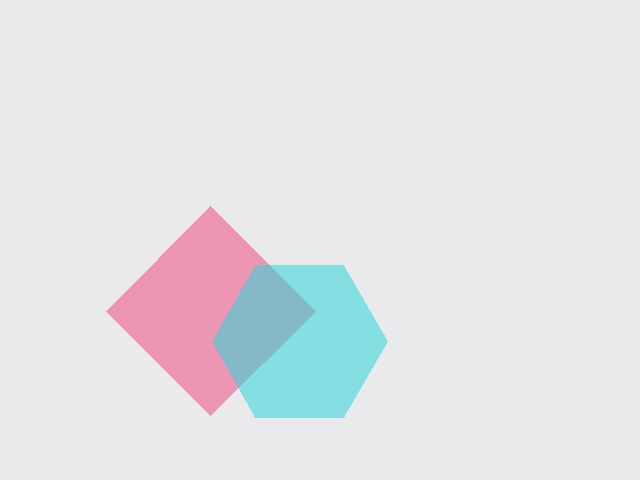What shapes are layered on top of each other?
The layered shapes are: a pink diamond, a cyan hexagon.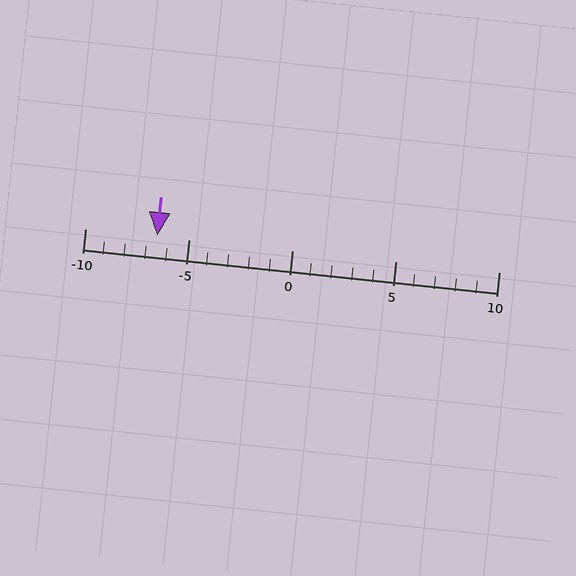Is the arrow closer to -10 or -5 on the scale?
The arrow is closer to -5.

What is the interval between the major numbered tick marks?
The major tick marks are spaced 5 units apart.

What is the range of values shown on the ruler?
The ruler shows values from -10 to 10.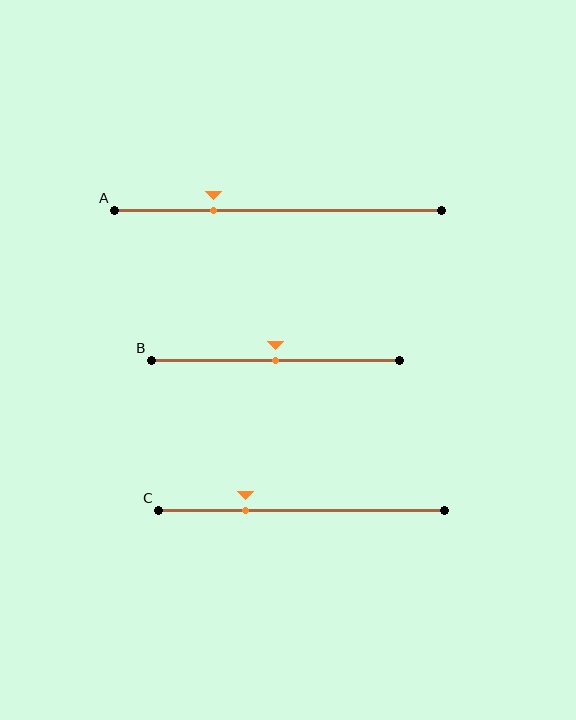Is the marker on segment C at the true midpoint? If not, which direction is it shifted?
No, the marker on segment C is shifted to the left by about 20% of the segment length.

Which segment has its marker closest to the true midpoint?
Segment B has its marker closest to the true midpoint.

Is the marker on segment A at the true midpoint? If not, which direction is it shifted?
No, the marker on segment A is shifted to the left by about 20% of the segment length.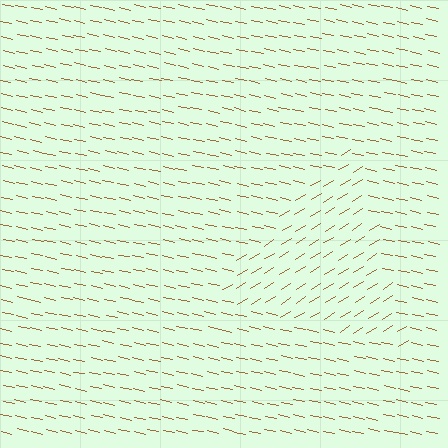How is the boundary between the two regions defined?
The boundary is defined purely by a change in line orientation (approximately 45 degrees difference). All lines are the same color and thickness.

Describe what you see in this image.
The image is filled with small brown line segments. A triangle region in the image has lines oriented differently from the surrounding lines, creating a visible texture boundary.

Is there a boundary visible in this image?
Yes, there is a texture boundary formed by a change in line orientation.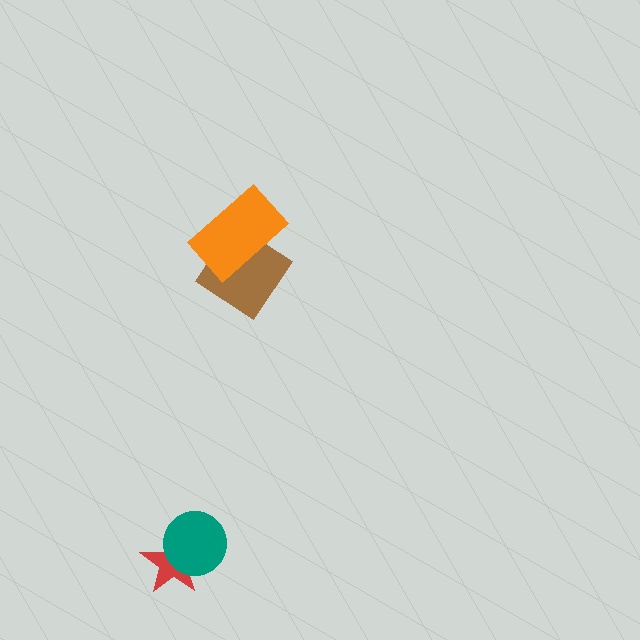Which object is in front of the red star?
The teal circle is in front of the red star.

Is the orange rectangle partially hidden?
No, no other shape covers it.